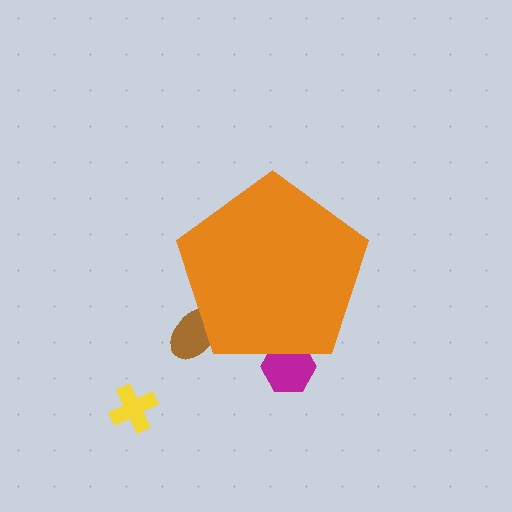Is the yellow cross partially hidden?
No, the yellow cross is fully visible.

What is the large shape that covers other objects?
An orange pentagon.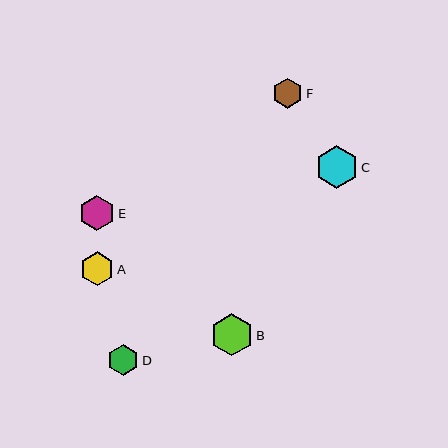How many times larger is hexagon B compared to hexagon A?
Hexagon B is approximately 1.3 times the size of hexagon A.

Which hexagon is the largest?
Hexagon C is the largest with a size of approximately 43 pixels.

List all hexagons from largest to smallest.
From largest to smallest: C, B, E, A, D, F.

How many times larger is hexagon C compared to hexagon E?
Hexagon C is approximately 1.2 times the size of hexagon E.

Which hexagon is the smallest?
Hexagon F is the smallest with a size of approximately 30 pixels.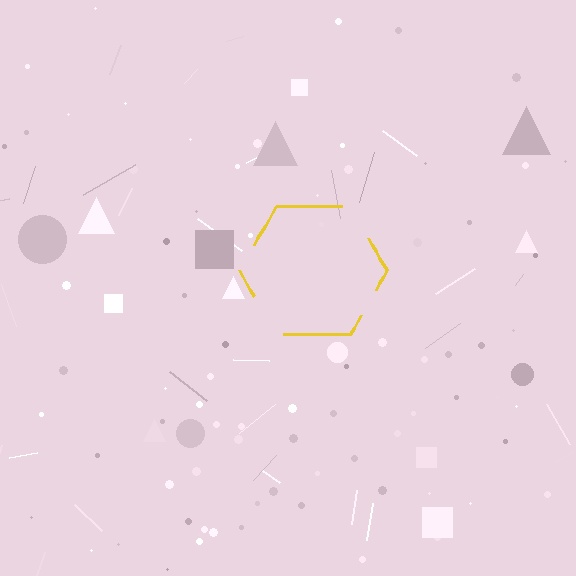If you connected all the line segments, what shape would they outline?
They would outline a hexagon.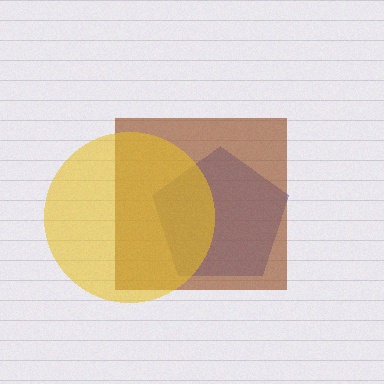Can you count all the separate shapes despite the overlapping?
Yes, there are 3 separate shapes.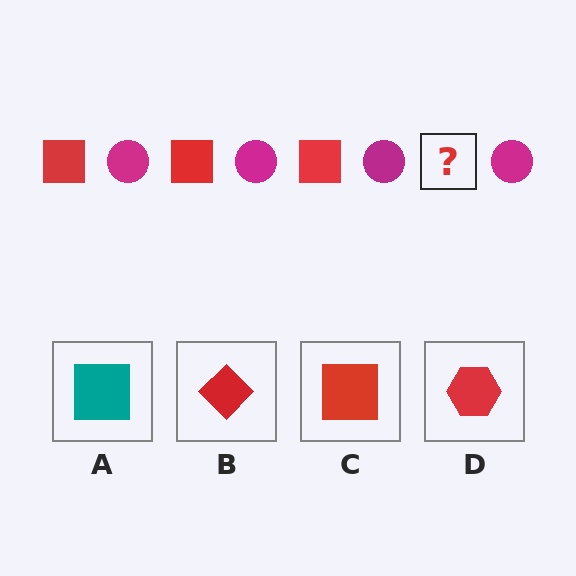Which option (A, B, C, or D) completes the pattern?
C.